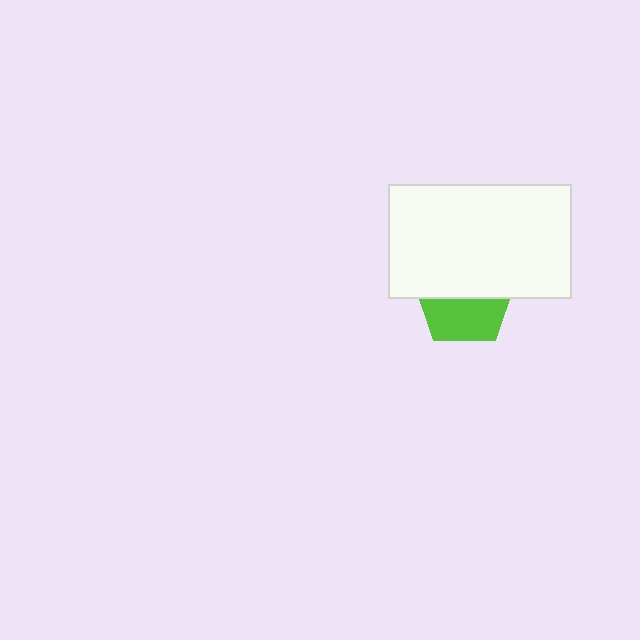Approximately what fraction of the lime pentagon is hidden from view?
Roughly 53% of the lime pentagon is hidden behind the white rectangle.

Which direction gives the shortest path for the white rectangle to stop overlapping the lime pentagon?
Moving up gives the shortest separation.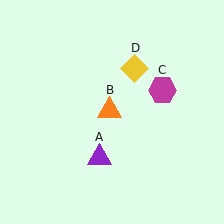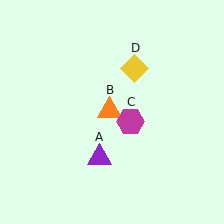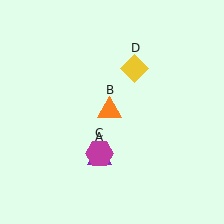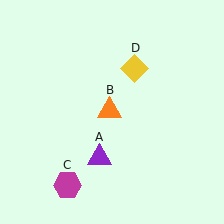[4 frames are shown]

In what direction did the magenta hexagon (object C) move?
The magenta hexagon (object C) moved down and to the left.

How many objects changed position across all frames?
1 object changed position: magenta hexagon (object C).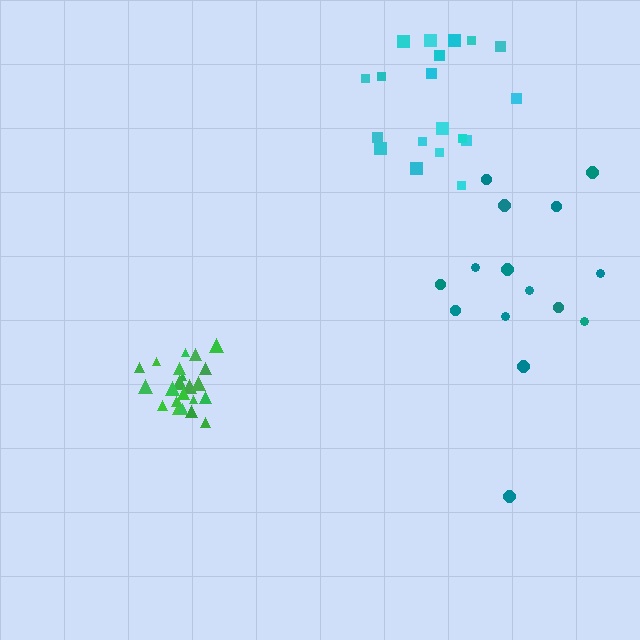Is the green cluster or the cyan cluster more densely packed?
Green.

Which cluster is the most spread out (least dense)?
Teal.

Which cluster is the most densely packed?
Green.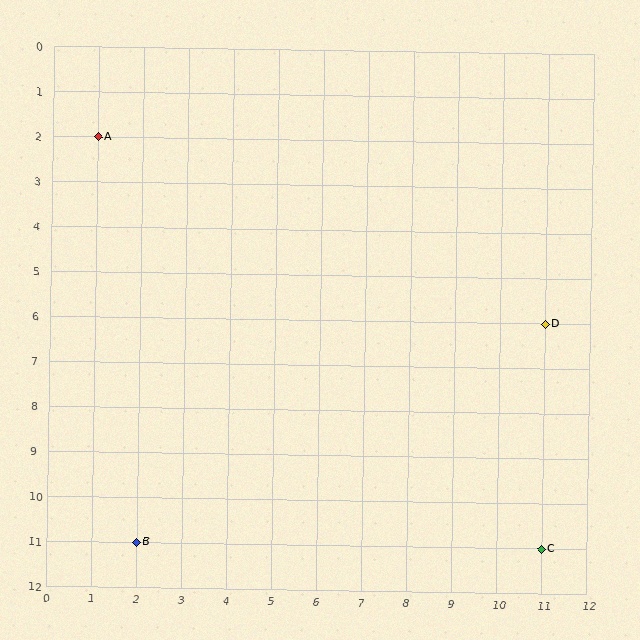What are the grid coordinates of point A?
Point A is at grid coordinates (1, 2).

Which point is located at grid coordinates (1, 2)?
Point A is at (1, 2).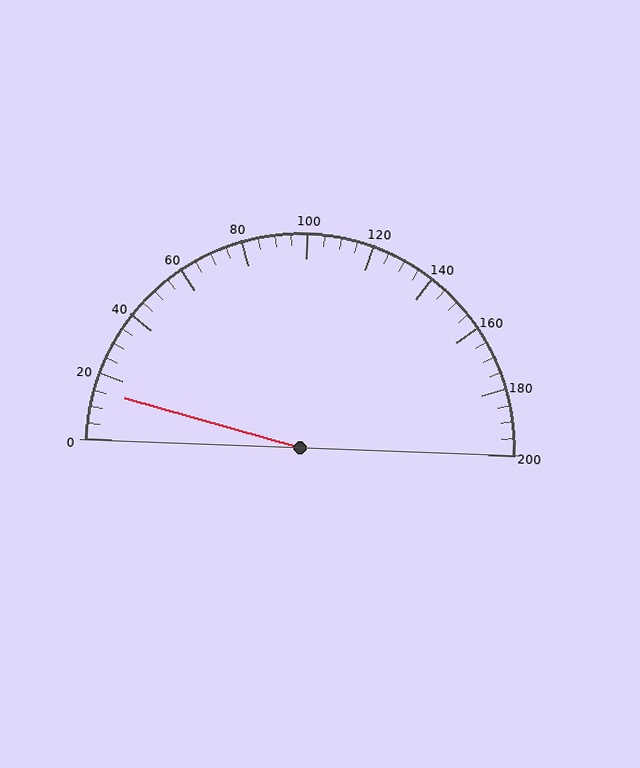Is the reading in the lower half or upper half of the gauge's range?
The reading is in the lower half of the range (0 to 200).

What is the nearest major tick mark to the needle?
The nearest major tick mark is 20.